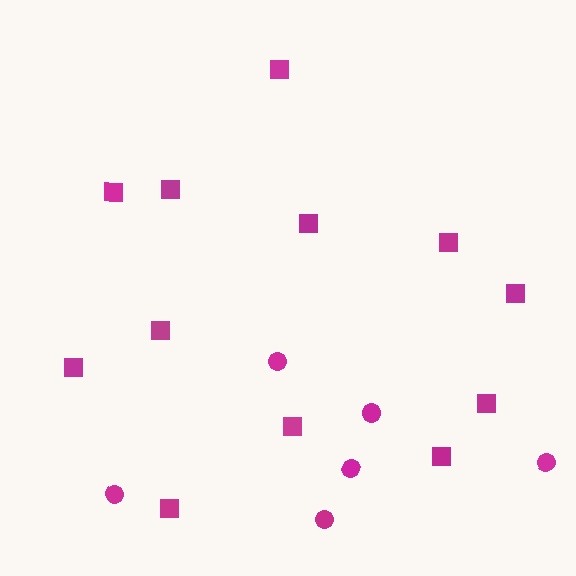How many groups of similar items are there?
There are 2 groups: one group of circles (6) and one group of squares (12).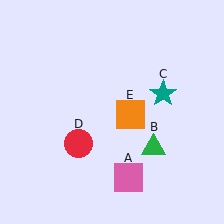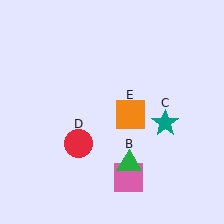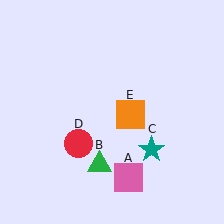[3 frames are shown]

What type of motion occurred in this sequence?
The green triangle (object B), teal star (object C) rotated clockwise around the center of the scene.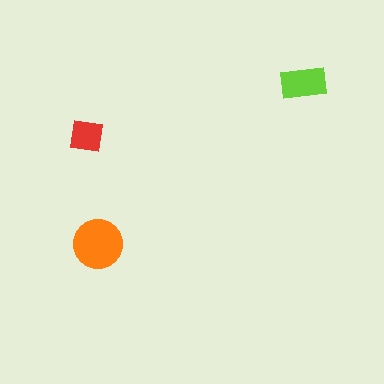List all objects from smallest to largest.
The red square, the lime rectangle, the orange circle.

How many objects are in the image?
There are 3 objects in the image.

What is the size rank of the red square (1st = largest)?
3rd.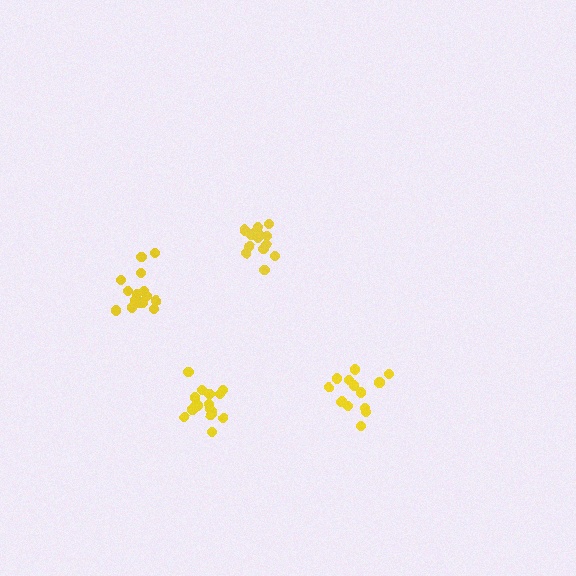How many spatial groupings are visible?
There are 4 spatial groupings.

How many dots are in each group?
Group 1: 15 dots, Group 2: 16 dots, Group 3: 16 dots, Group 4: 16 dots (63 total).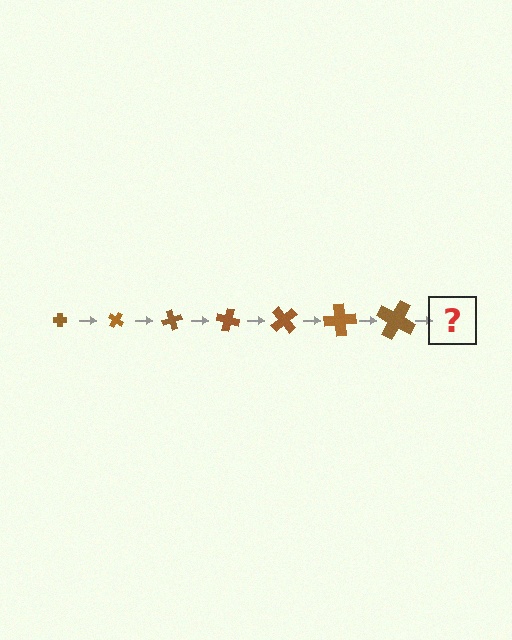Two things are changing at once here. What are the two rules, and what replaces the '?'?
The two rules are that the cross grows larger each step and it rotates 35 degrees each step. The '?' should be a cross, larger than the previous one and rotated 245 degrees from the start.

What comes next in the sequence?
The next element should be a cross, larger than the previous one and rotated 245 degrees from the start.